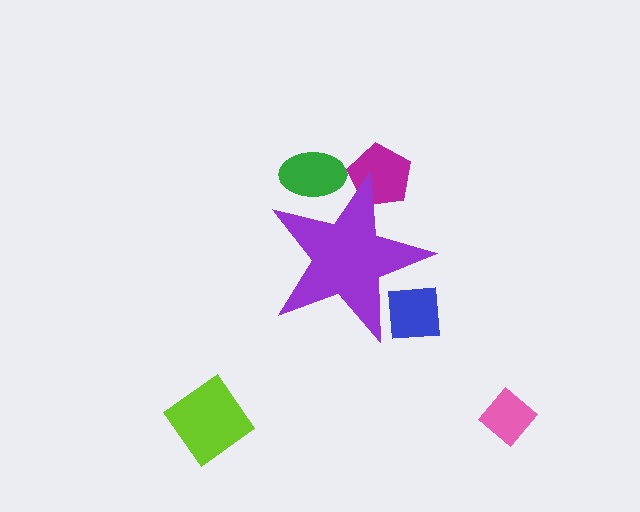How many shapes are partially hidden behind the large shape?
3 shapes are partially hidden.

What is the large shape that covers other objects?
A purple star.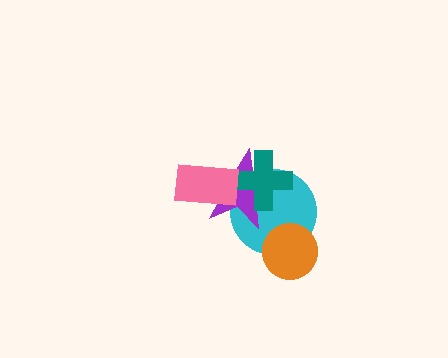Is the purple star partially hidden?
Yes, it is partially covered by another shape.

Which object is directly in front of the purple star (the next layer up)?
The teal cross is directly in front of the purple star.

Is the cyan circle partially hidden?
Yes, it is partially covered by another shape.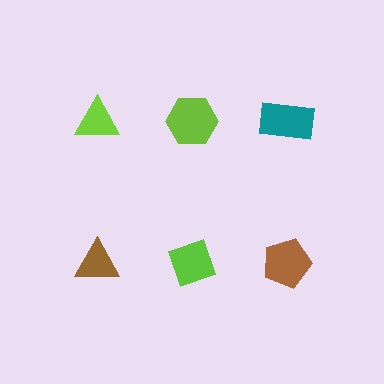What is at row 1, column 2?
A lime hexagon.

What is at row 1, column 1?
A lime triangle.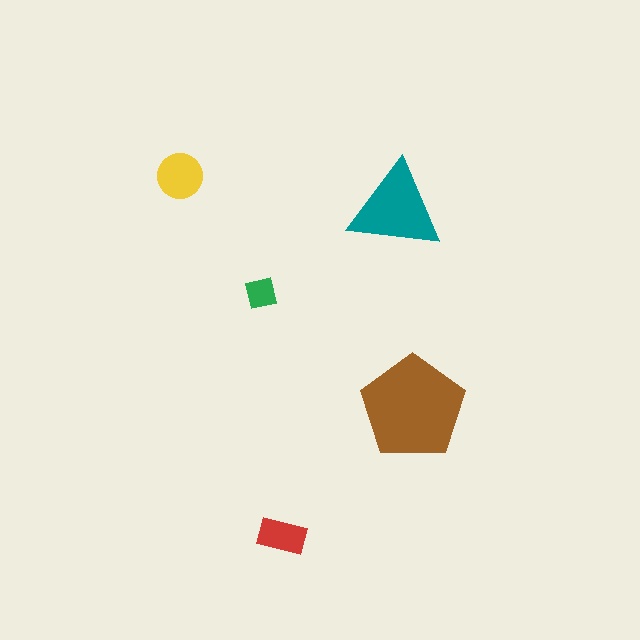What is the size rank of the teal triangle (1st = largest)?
2nd.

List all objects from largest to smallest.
The brown pentagon, the teal triangle, the yellow circle, the red rectangle, the green square.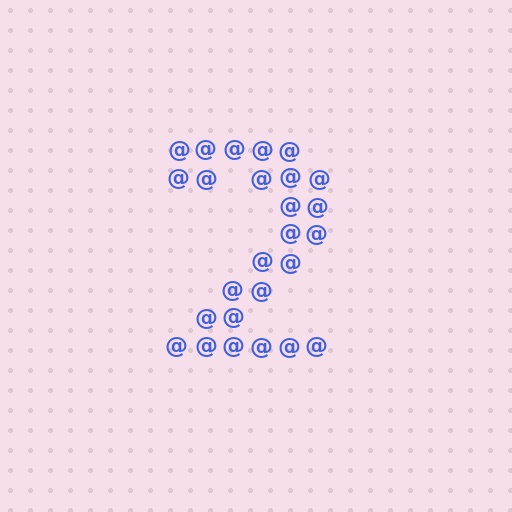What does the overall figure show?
The overall figure shows the digit 2.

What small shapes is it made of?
It is made of small at signs.